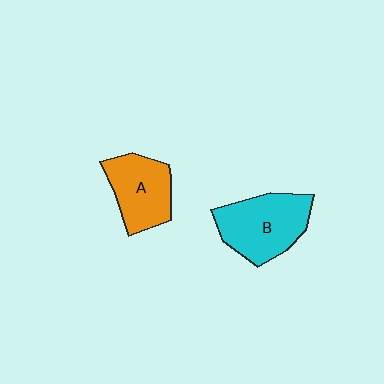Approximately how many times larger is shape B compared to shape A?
Approximately 1.2 times.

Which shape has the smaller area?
Shape A (orange).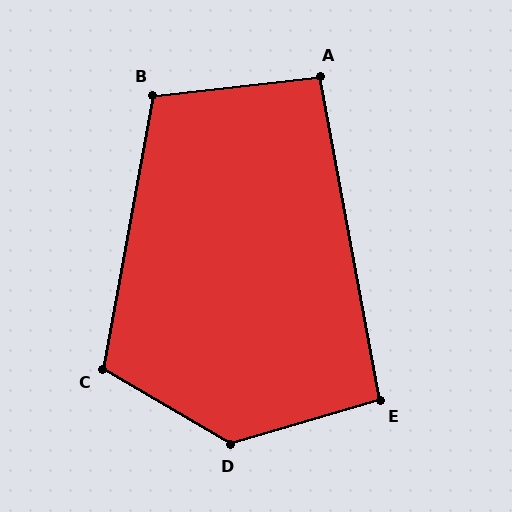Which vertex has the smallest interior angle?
A, at approximately 94 degrees.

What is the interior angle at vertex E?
Approximately 96 degrees (obtuse).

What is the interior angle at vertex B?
Approximately 107 degrees (obtuse).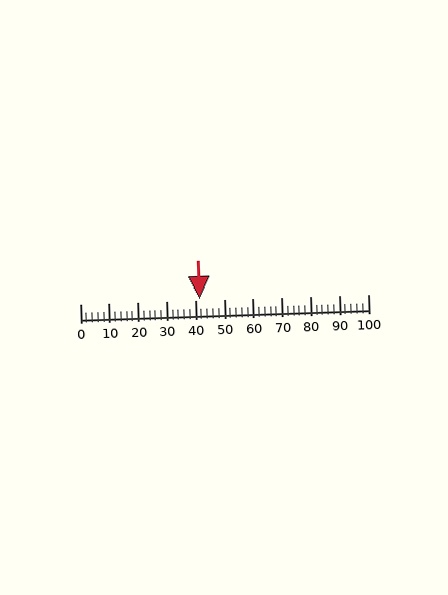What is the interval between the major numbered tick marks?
The major tick marks are spaced 10 units apart.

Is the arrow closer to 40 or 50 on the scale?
The arrow is closer to 40.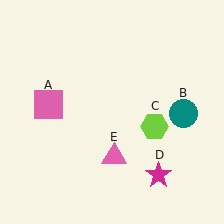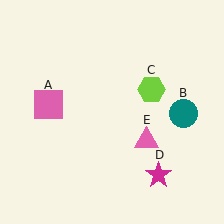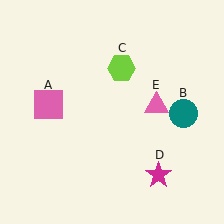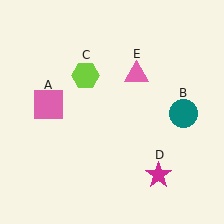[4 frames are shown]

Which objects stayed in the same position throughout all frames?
Pink square (object A) and teal circle (object B) and magenta star (object D) remained stationary.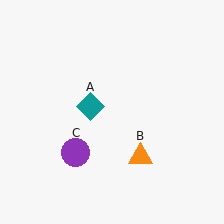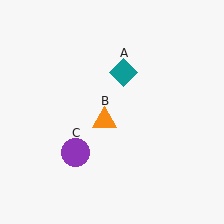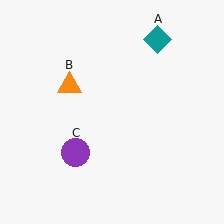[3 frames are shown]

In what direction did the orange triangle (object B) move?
The orange triangle (object B) moved up and to the left.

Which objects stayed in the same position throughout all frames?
Purple circle (object C) remained stationary.